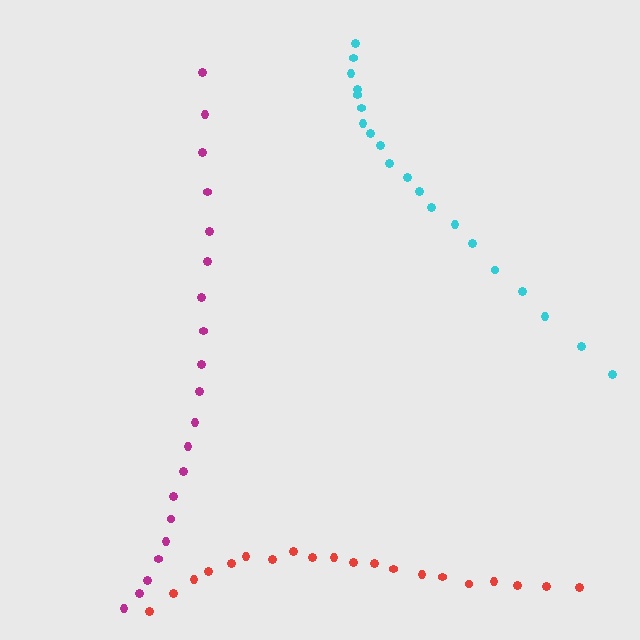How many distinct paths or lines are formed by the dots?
There are 3 distinct paths.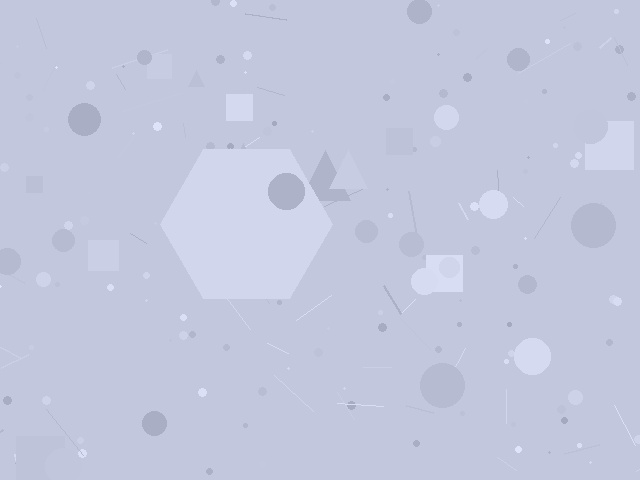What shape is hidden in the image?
A hexagon is hidden in the image.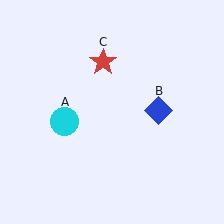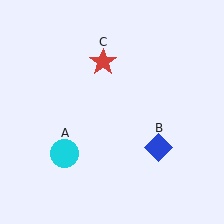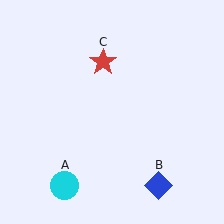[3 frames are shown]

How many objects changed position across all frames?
2 objects changed position: cyan circle (object A), blue diamond (object B).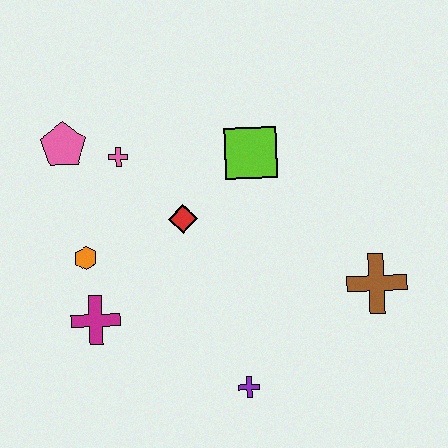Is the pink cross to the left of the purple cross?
Yes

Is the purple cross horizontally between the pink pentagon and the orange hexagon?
No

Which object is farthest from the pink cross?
The brown cross is farthest from the pink cross.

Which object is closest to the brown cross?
The purple cross is closest to the brown cross.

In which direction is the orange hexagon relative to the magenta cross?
The orange hexagon is above the magenta cross.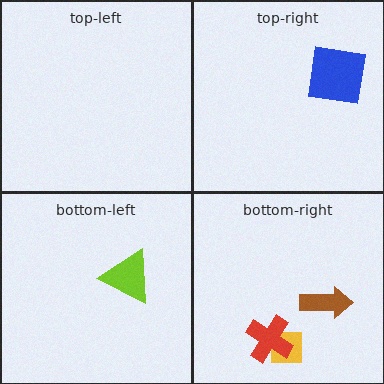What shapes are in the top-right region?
The blue square.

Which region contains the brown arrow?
The bottom-right region.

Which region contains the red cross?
The bottom-right region.